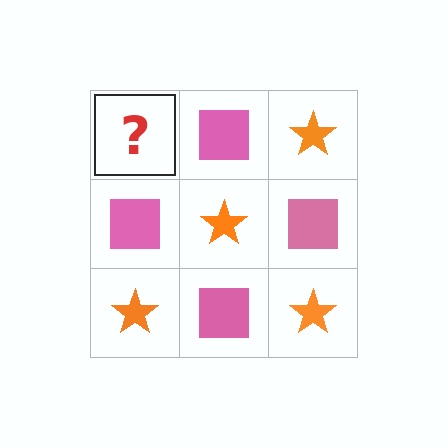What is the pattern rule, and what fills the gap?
The rule is that it alternates orange star and pink square in a checkerboard pattern. The gap should be filled with an orange star.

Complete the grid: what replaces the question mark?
The question mark should be replaced with an orange star.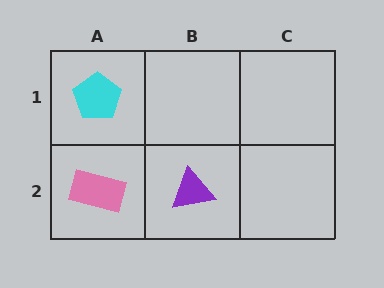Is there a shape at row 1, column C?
No, that cell is empty.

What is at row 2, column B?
A purple triangle.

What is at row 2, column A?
A pink rectangle.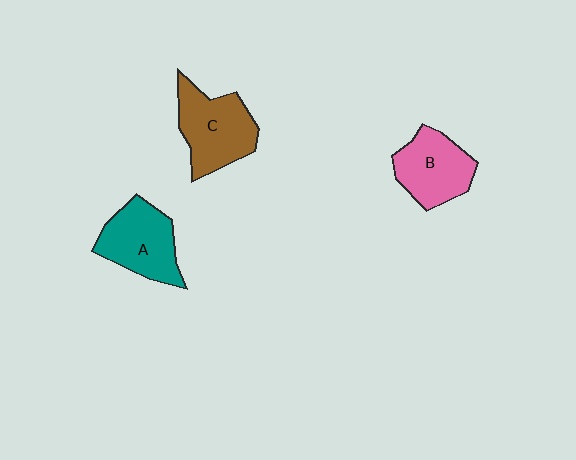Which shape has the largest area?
Shape C (brown).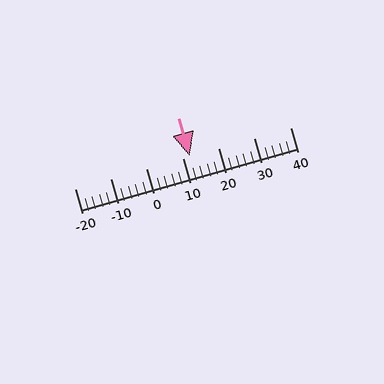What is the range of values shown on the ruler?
The ruler shows values from -20 to 40.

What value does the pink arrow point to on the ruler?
The pink arrow points to approximately 12.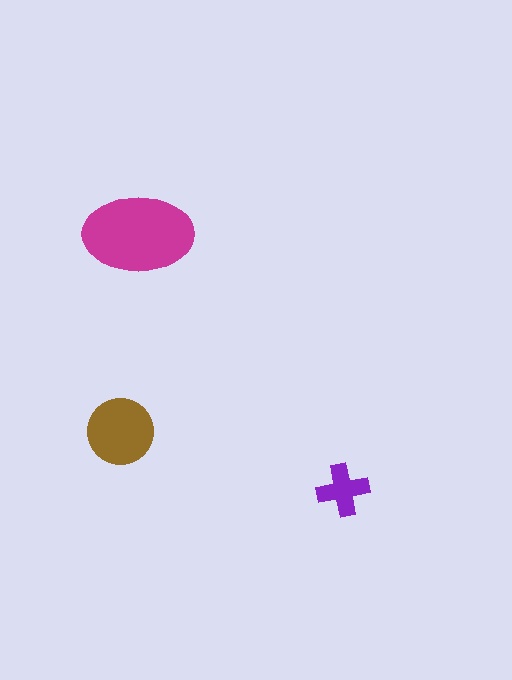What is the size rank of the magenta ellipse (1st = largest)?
1st.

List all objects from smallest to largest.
The purple cross, the brown circle, the magenta ellipse.